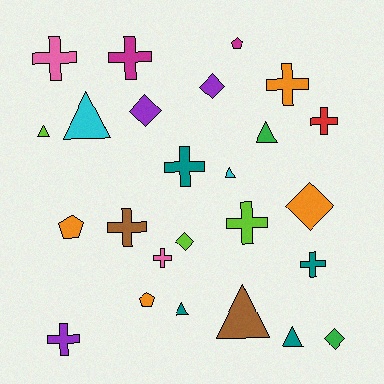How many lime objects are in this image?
There are 3 lime objects.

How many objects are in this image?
There are 25 objects.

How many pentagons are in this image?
There are 3 pentagons.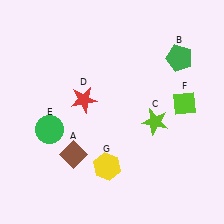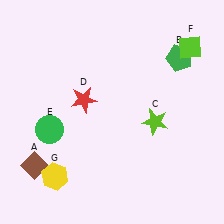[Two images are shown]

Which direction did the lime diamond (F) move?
The lime diamond (F) moved up.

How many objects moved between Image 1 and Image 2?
3 objects moved between the two images.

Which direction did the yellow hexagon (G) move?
The yellow hexagon (G) moved left.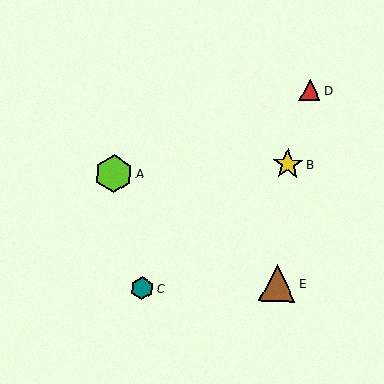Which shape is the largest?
The lime hexagon (labeled A) is the largest.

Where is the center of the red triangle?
The center of the red triangle is at (310, 90).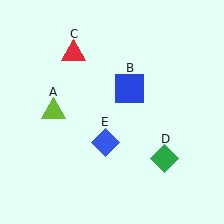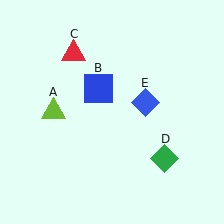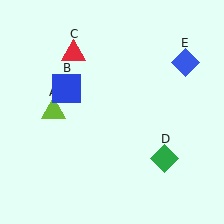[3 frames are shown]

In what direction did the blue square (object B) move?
The blue square (object B) moved left.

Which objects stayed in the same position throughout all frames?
Lime triangle (object A) and red triangle (object C) and green diamond (object D) remained stationary.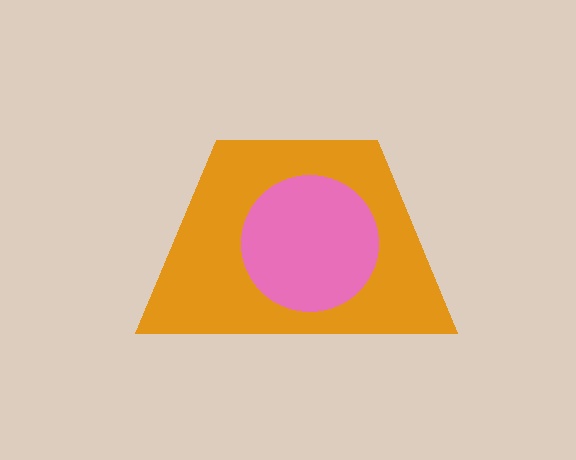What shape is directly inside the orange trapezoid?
The pink circle.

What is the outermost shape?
The orange trapezoid.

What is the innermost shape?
The pink circle.